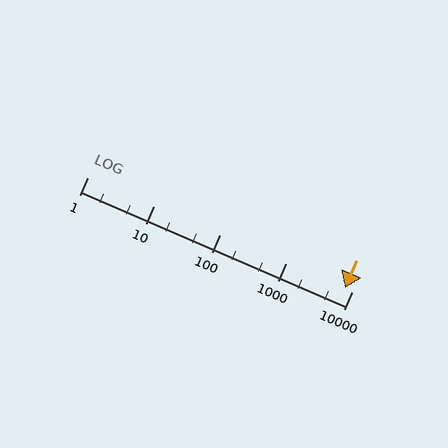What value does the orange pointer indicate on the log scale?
The pointer indicates approximately 7800.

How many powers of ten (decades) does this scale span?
The scale spans 4 decades, from 1 to 10000.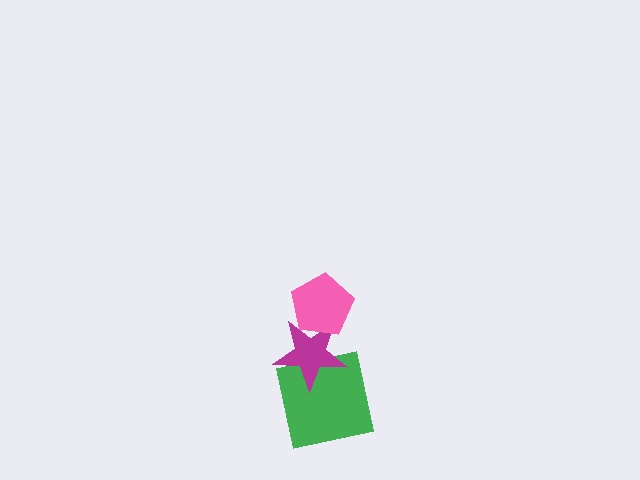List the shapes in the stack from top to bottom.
From top to bottom: the pink pentagon, the magenta star, the green square.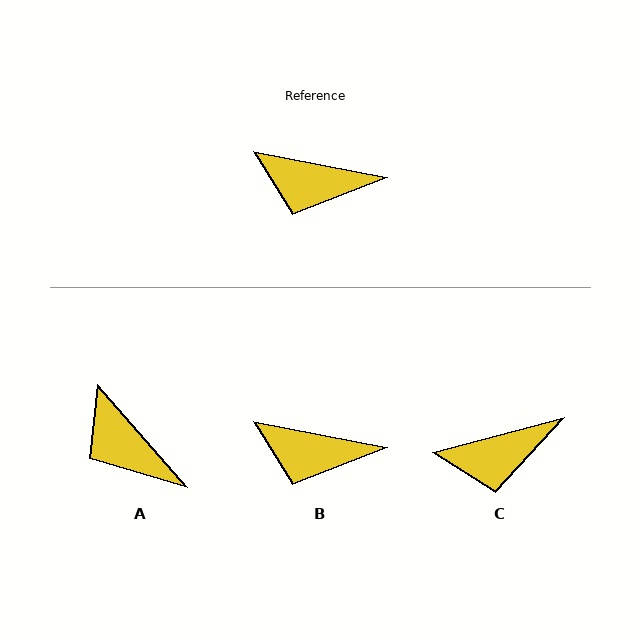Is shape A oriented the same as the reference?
No, it is off by about 38 degrees.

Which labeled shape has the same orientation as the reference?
B.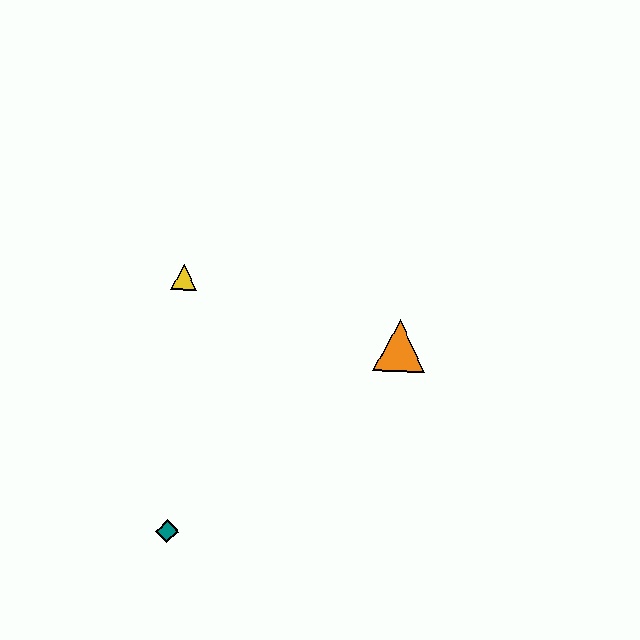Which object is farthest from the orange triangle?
The teal diamond is farthest from the orange triangle.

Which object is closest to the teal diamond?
The yellow triangle is closest to the teal diamond.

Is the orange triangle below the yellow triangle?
Yes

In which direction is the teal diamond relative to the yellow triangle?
The teal diamond is below the yellow triangle.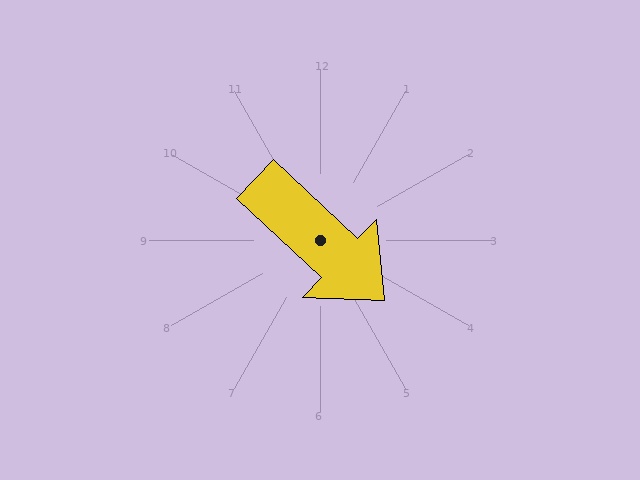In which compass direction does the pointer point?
Southeast.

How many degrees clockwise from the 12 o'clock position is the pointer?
Approximately 133 degrees.